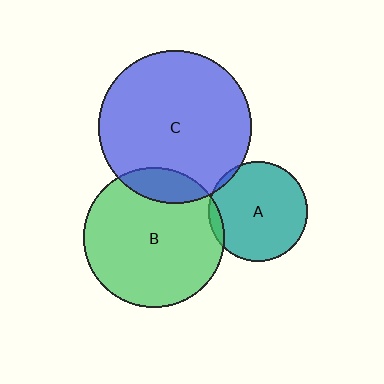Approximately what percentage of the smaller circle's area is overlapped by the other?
Approximately 15%.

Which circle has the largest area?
Circle C (blue).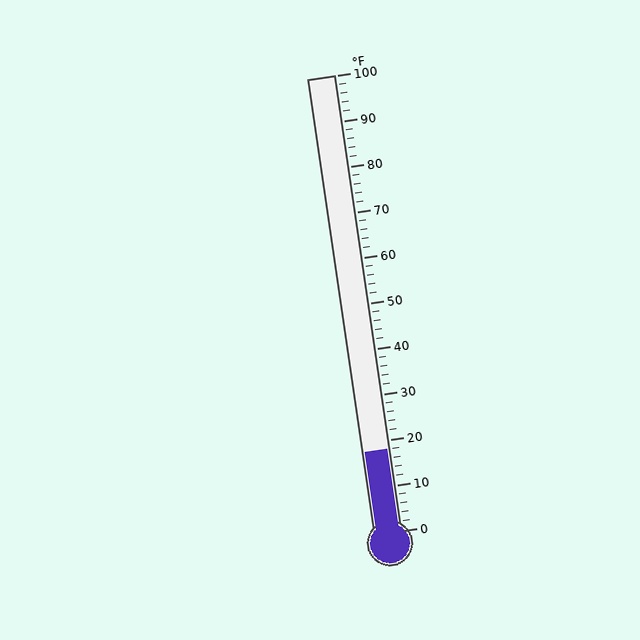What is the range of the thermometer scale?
The thermometer scale ranges from 0°F to 100°F.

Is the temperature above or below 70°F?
The temperature is below 70°F.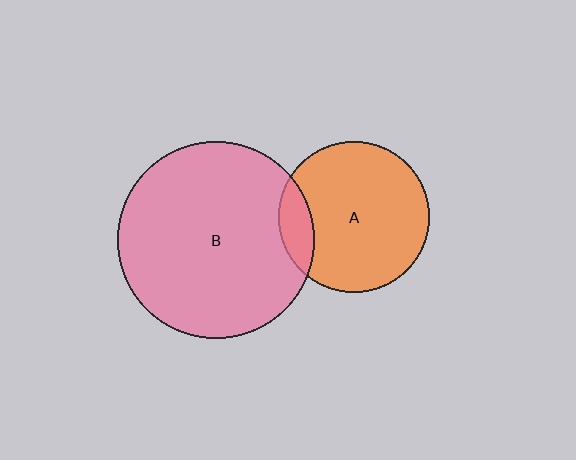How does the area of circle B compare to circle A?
Approximately 1.7 times.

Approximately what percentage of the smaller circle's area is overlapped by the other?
Approximately 15%.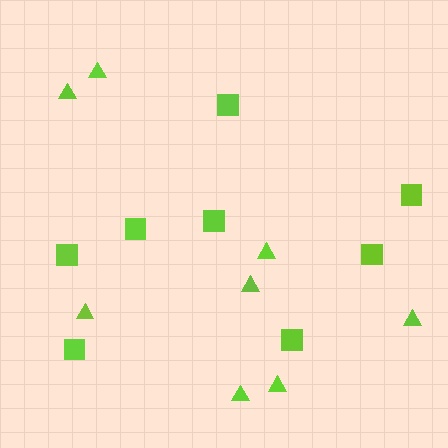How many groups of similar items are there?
There are 2 groups: one group of squares (8) and one group of triangles (8).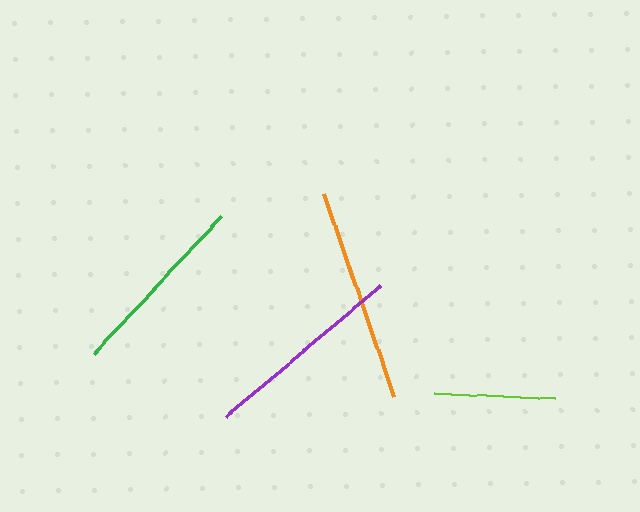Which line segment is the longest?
The orange line is the longest at approximately 215 pixels.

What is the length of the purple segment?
The purple segment is approximately 202 pixels long.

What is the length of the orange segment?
The orange segment is approximately 215 pixels long.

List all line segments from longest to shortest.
From longest to shortest: orange, purple, green, lime.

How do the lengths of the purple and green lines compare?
The purple and green lines are approximately the same length.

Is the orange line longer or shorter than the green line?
The orange line is longer than the green line.